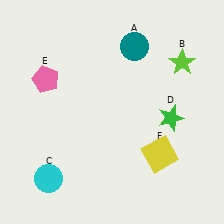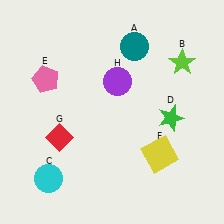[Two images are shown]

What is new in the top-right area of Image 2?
A purple circle (H) was added in the top-right area of Image 2.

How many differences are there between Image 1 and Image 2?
There are 2 differences between the two images.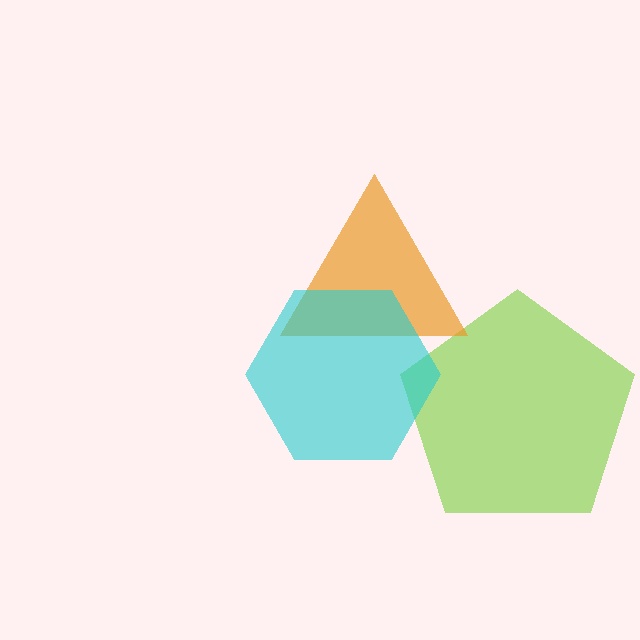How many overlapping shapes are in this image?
There are 3 overlapping shapes in the image.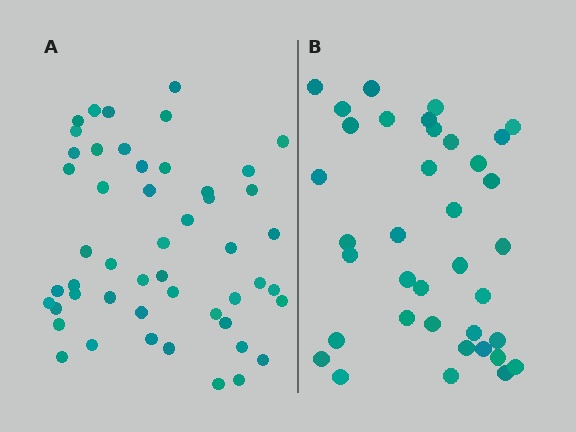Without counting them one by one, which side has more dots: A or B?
Region A (the left region) has more dots.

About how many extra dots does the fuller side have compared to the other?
Region A has approximately 15 more dots than region B.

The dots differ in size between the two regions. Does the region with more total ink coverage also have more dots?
No. Region B has more total ink coverage because its dots are larger, but region A actually contains more individual dots. Total area can be misleading — the number of items is what matters here.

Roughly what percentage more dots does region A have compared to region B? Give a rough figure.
About 35% more.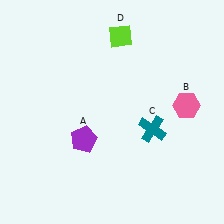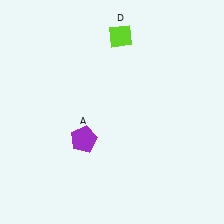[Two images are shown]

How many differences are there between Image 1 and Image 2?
There are 2 differences between the two images.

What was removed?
The teal cross (C), the pink hexagon (B) were removed in Image 2.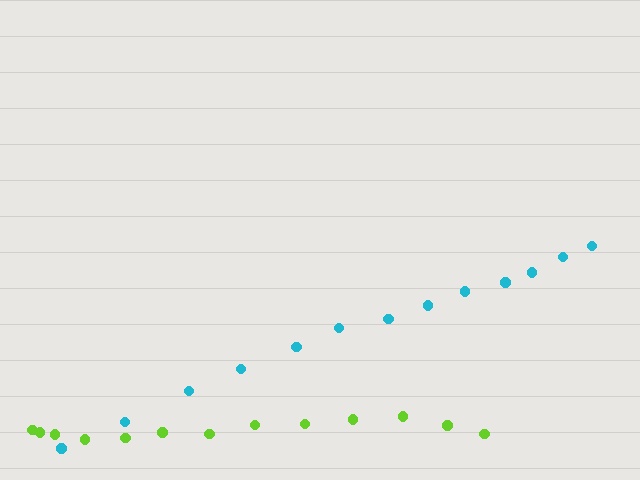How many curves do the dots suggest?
There are 2 distinct paths.